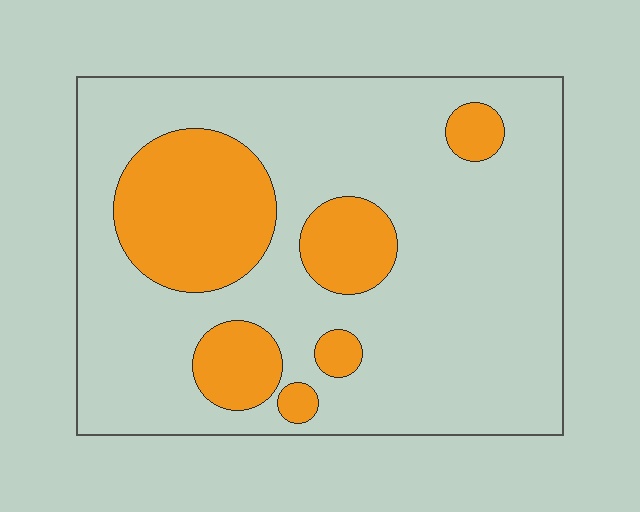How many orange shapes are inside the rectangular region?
6.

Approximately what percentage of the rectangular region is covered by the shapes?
Approximately 25%.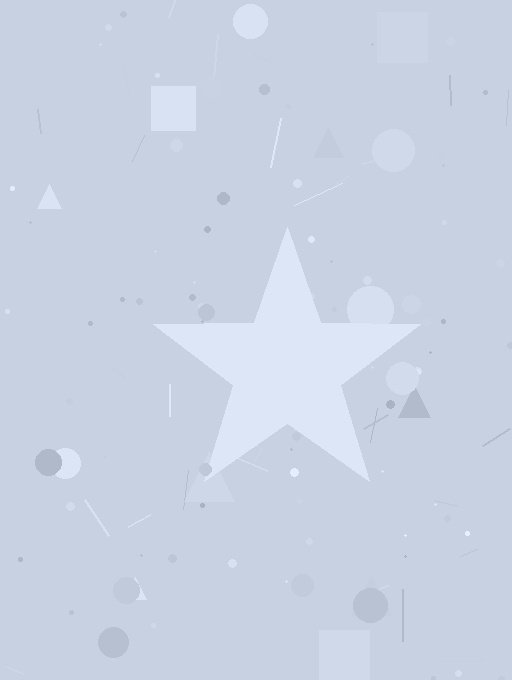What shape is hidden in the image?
A star is hidden in the image.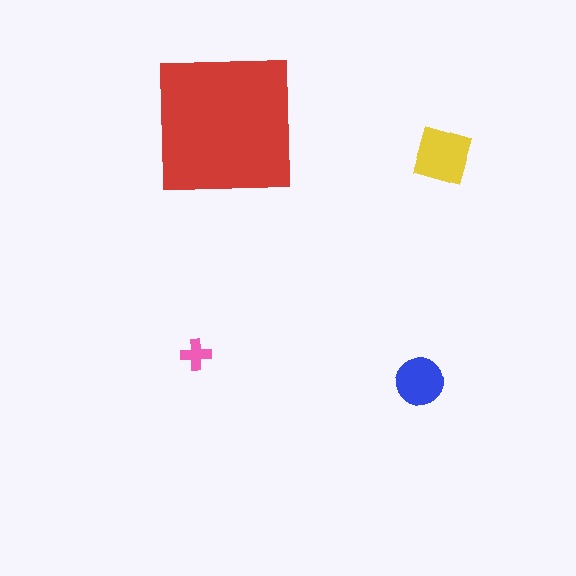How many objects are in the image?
There are 4 objects in the image.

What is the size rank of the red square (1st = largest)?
1st.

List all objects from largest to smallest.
The red square, the yellow diamond, the blue circle, the pink cross.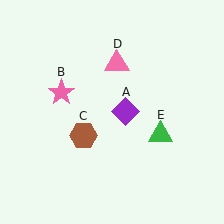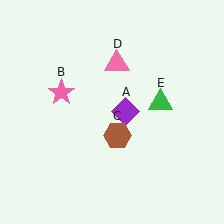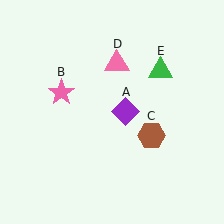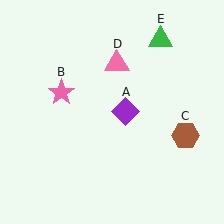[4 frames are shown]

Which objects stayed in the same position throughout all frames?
Purple diamond (object A) and pink star (object B) and pink triangle (object D) remained stationary.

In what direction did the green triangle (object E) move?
The green triangle (object E) moved up.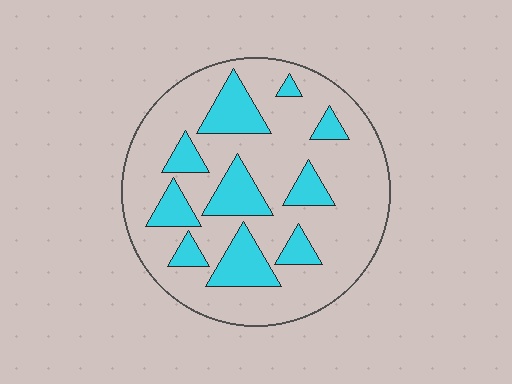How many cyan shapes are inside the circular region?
10.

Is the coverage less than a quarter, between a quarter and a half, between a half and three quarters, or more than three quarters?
Less than a quarter.